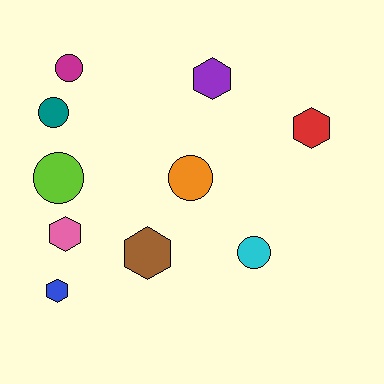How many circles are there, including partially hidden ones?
There are 5 circles.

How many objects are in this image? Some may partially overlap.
There are 10 objects.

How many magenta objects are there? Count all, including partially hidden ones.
There is 1 magenta object.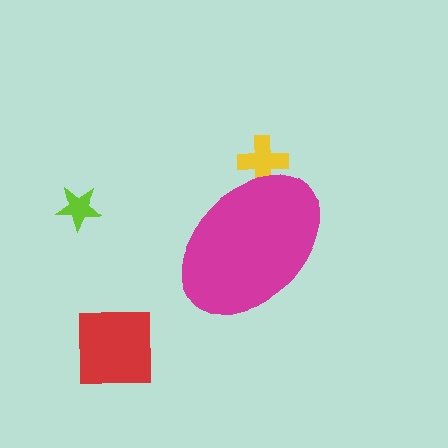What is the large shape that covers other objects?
A magenta ellipse.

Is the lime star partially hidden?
No, the lime star is fully visible.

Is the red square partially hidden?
No, the red square is fully visible.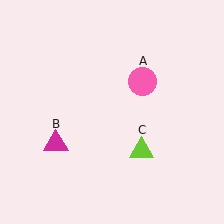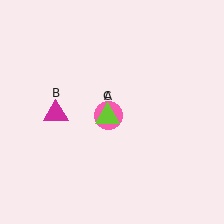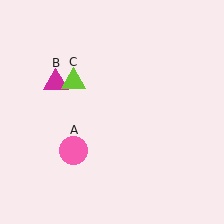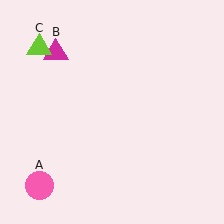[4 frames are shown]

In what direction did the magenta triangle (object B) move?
The magenta triangle (object B) moved up.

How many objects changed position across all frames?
3 objects changed position: pink circle (object A), magenta triangle (object B), lime triangle (object C).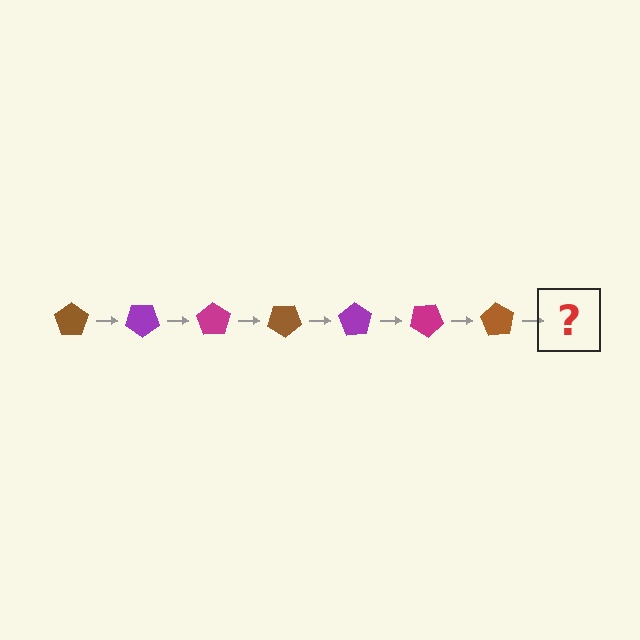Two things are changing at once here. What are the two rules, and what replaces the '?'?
The two rules are that it rotates 35 degrees each step and the color cycles through brown, purple, and magenta. The '?' should be a purple pentagon, rotated 245 degrees from the start.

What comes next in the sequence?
The next element should be a purple pentagon, rotated 245 degrees from the start.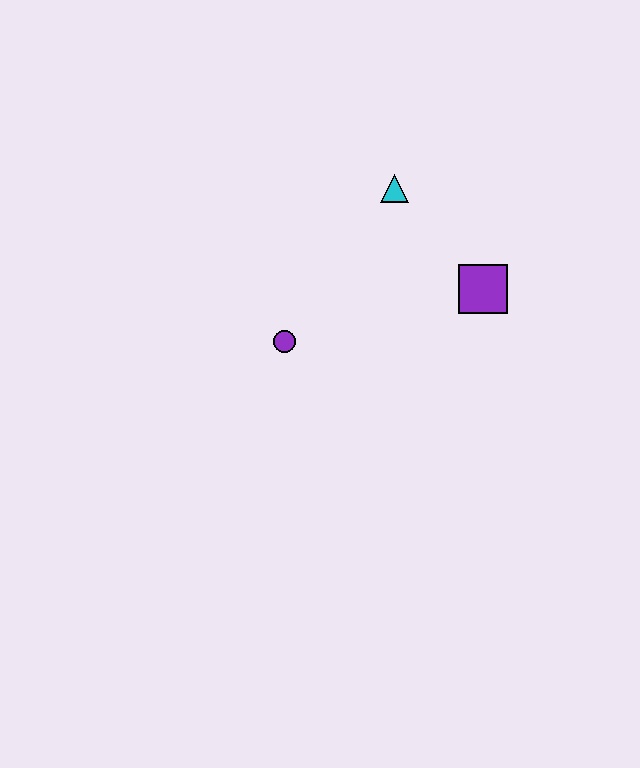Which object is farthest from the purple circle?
The purple square is farthest from the purple circle.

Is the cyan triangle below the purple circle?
No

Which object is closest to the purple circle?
The cyan triangle is closest to the purple circle.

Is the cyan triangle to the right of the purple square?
No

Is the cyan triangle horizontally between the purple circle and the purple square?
Yes